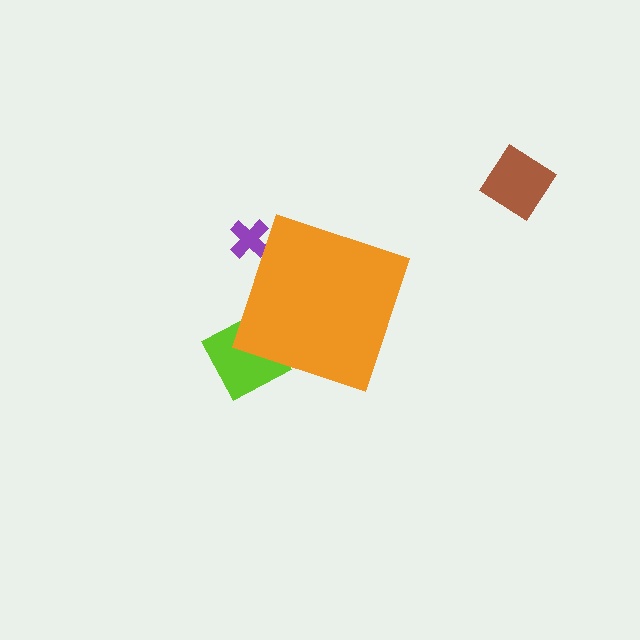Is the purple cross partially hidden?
Yes, the purple cross is partially hidden behind the orange diamond.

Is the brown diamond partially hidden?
No, the brown diamond is fully visible.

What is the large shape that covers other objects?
An orange diamond.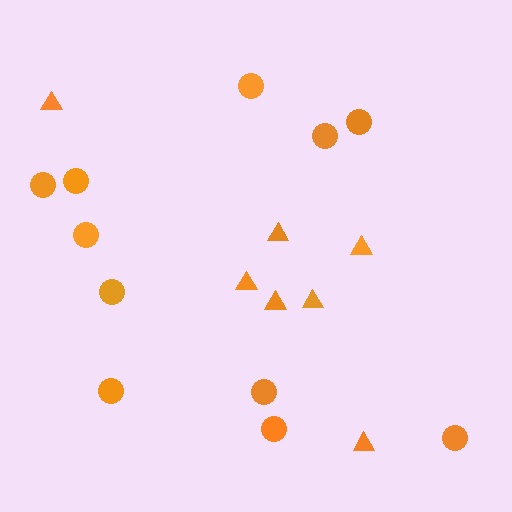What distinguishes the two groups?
There are 2 groups: one group of triangles (7) and one group of circles (11).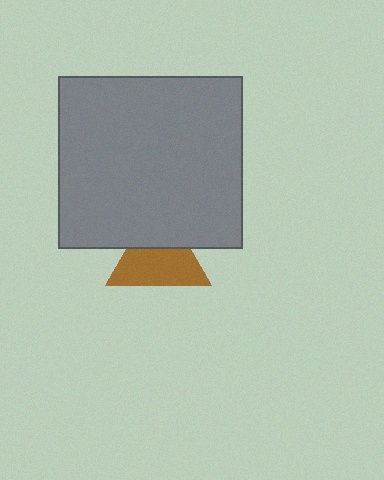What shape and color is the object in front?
The object in front is a gray rectangle.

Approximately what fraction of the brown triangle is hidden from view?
Roughly 38% of the brown triangle is hidden behind the gray rectangle.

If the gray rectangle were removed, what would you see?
You would see the complete brown triangle.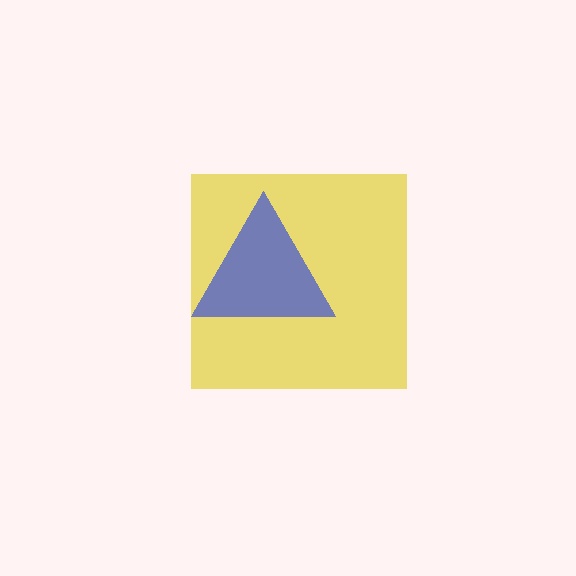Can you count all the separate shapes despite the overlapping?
Yes, there are 2 separate shapes.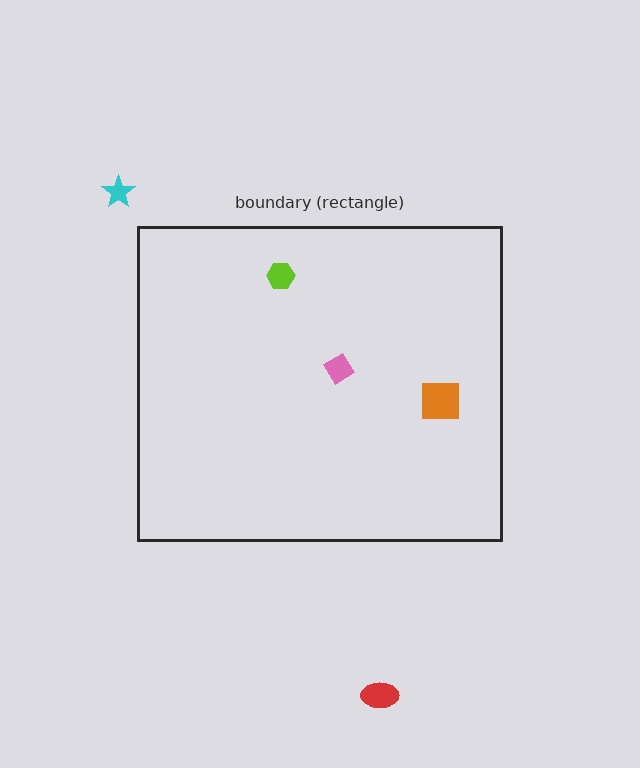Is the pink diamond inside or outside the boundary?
Inside.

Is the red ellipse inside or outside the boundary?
Outside.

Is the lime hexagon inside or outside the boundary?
Inside.